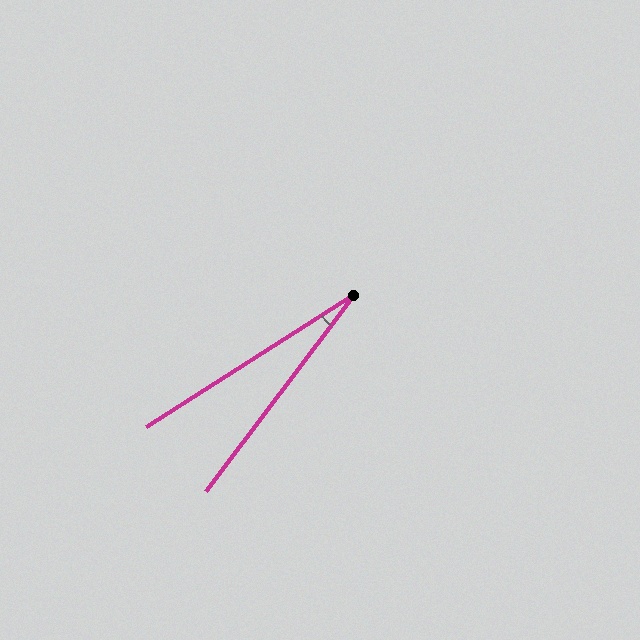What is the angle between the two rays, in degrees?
Approximately 20 degrees.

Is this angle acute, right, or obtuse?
It is acute.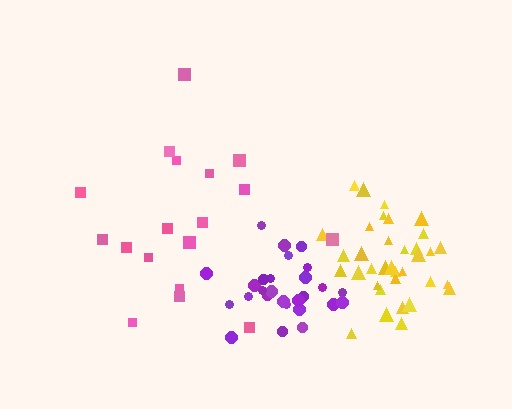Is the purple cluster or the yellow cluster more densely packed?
Yellow.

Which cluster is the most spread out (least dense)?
Pink.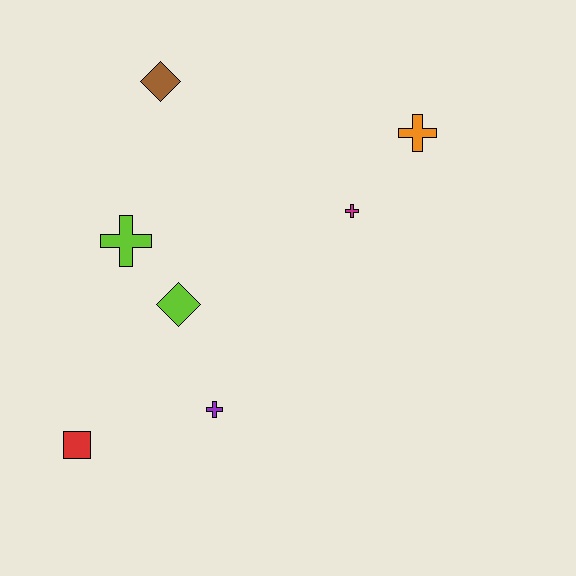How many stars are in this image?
There are no stars.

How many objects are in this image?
There are 7 objects.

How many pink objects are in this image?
There are no pink objects.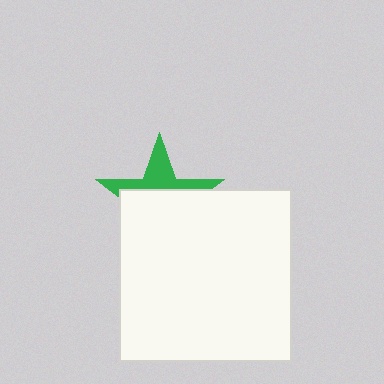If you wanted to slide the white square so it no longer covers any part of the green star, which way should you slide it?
Slide it down — that is the most direct way to separate the two shapes.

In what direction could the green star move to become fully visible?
The green star could move up. That would shift it out from behind the white square entirely.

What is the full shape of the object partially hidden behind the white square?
The partially hidden object is a green star.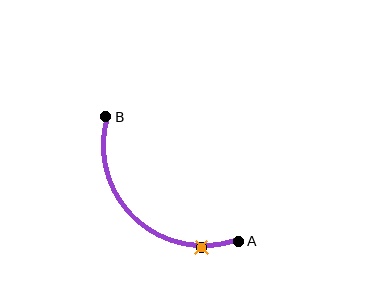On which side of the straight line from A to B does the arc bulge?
The arc bulges below and to the left of the straight line connecting A and B.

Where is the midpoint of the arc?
The arc midpoint is the point on the curve farthest from the straight line joining A and B. It sits below and to the left of that line.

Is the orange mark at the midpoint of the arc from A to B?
No. The orange mark lies on the arc but is closer to endpoint A. The arc midpoint would be at the point on the curve equidistant along the arc from both A and B.